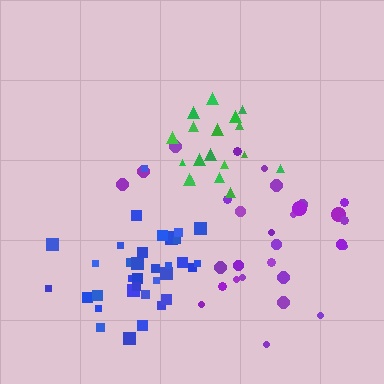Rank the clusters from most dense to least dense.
blue, green, purple.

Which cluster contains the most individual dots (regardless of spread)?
Blue (35).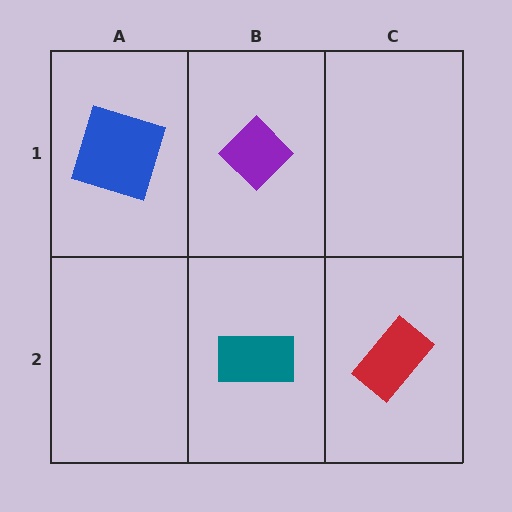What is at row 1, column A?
A blue square.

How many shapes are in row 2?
2 shapes.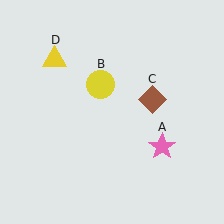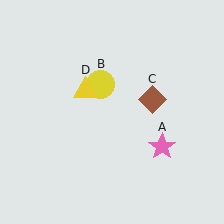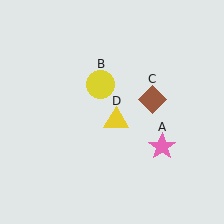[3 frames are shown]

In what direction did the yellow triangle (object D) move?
The yellow triangle (object D) moved down and to the right.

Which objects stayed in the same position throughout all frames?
Pink star (object A) and yellow circle (object B) and brown diamond (object C) remained stationary.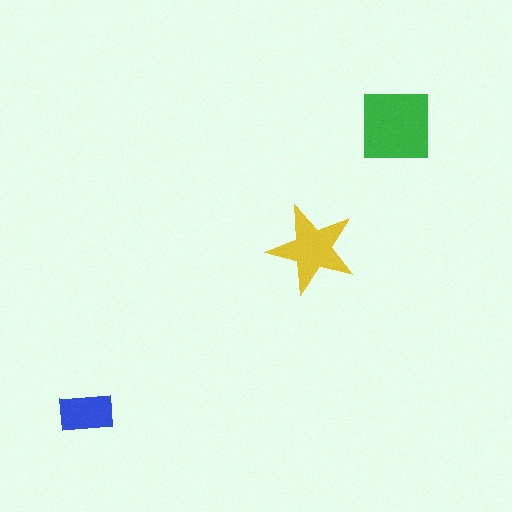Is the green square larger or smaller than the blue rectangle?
Larger.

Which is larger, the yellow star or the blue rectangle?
The yellow star.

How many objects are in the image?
There are 3 objects in the image.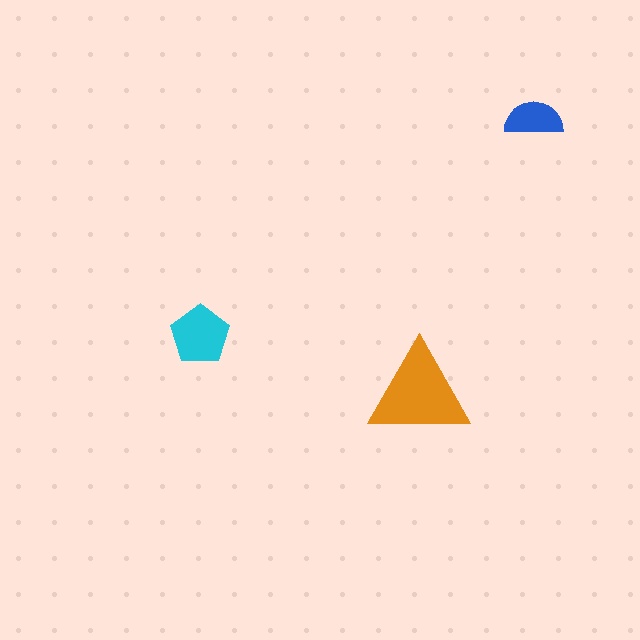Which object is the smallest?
The blue semicircle.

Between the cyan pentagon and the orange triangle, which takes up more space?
The orange triangle.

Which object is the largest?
The orange triangle.